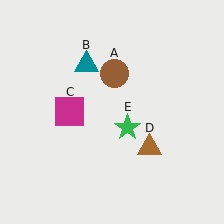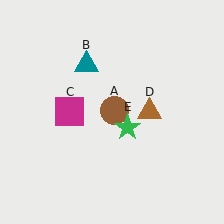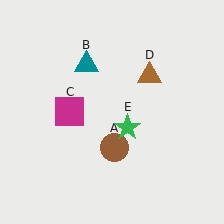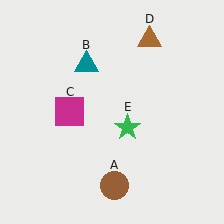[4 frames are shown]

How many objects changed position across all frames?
2 objects changed position: brown circle (object A), brown triangle (object D).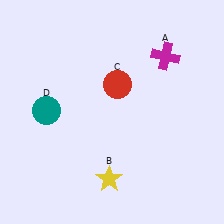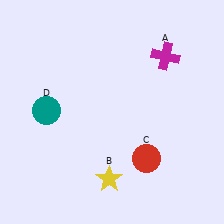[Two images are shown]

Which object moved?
The red circle (C) moved down.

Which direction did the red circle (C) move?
The red circle (C) moved down.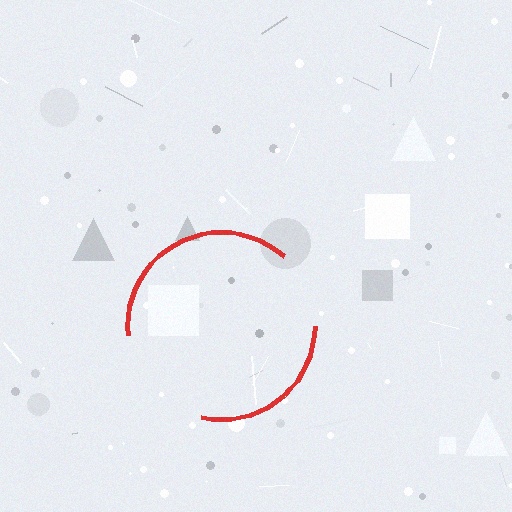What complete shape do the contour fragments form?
The contour fragments form a circle.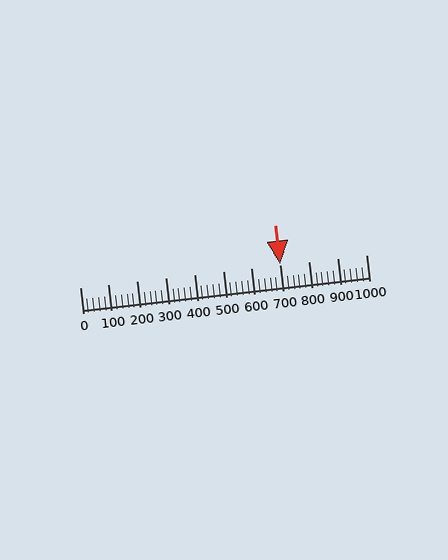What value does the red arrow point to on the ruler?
The red arrow points to approximately 700.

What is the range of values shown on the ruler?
The ruler shows values from 0 to 1000.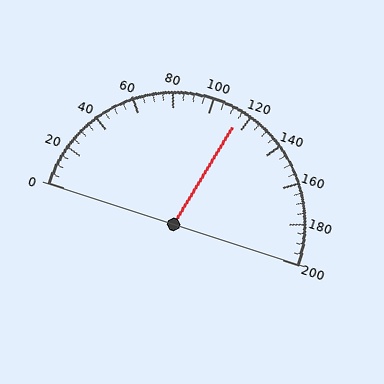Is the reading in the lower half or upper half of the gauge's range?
The reading is in the upper half of the range (0 to 200).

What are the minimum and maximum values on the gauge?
The gauge ranges from 0 to 200.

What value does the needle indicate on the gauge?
The needle indicates approximately 115.